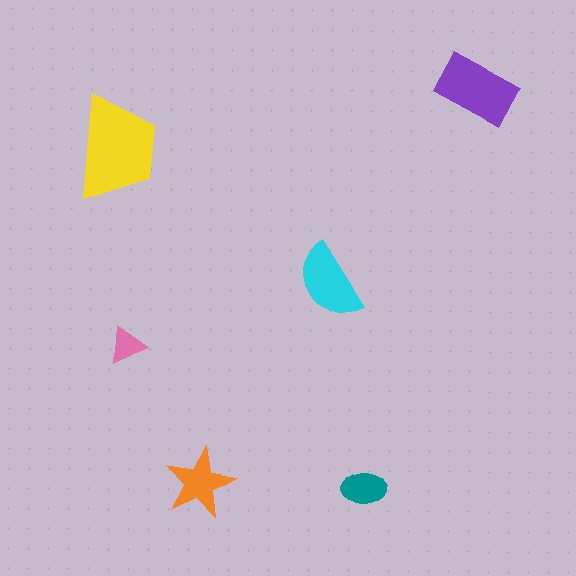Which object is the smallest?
The pink triangle.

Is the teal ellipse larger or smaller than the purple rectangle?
Smaller.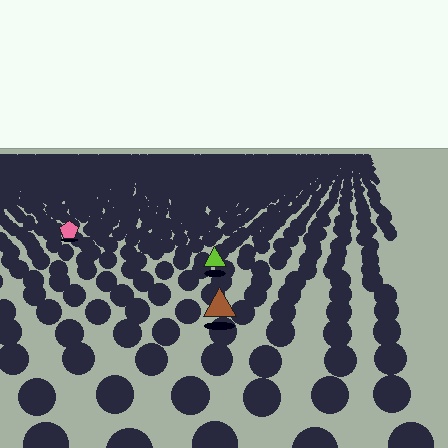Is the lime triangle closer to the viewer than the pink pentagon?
Yes. The lime triangle is closer — you can tell from the texture gradient: the ground texture is coarser near it.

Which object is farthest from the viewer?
The pink pentagon is farthest from the viewer. It appears smaller and the ground texture around it is denser.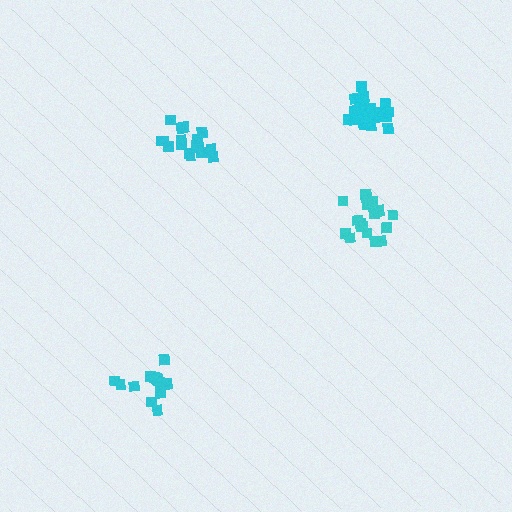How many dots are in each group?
Group 1: 16 dots, Group 2: 19 dots, Group 3: 17 dots, Group 4: 21 dots (73 total).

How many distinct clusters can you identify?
There are 4 distinct clusters.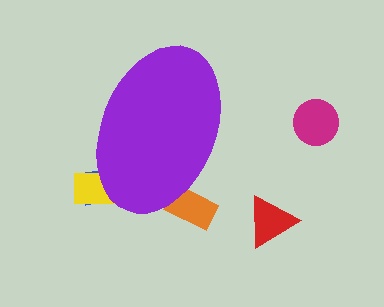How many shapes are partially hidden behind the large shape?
3 shapes are partially hidden.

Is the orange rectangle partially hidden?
Yes, the orange rectangle is partially hidden behind the purple ellipse.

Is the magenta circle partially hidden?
No, the magenta circle is fully visible.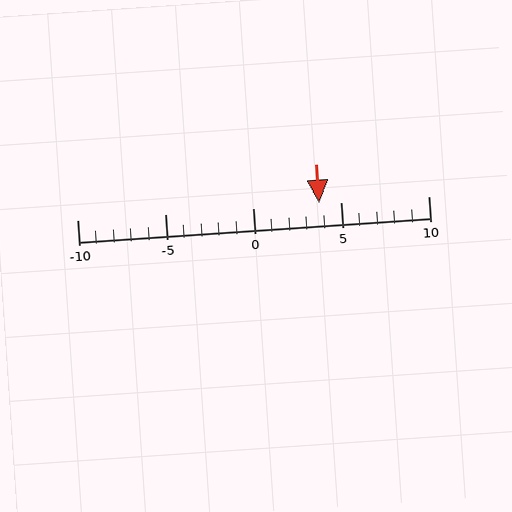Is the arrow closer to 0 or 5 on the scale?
The arrow is closer to 5.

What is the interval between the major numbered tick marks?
The major tick marks are spaced 5 units apart.